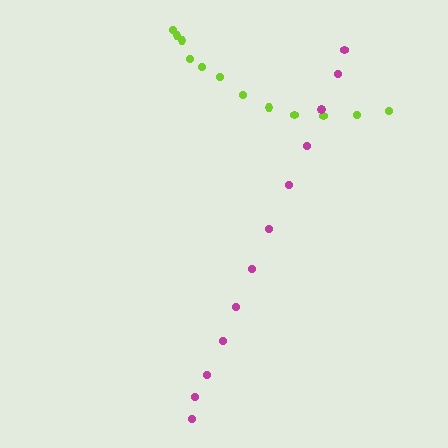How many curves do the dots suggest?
There are 2 distinct paths.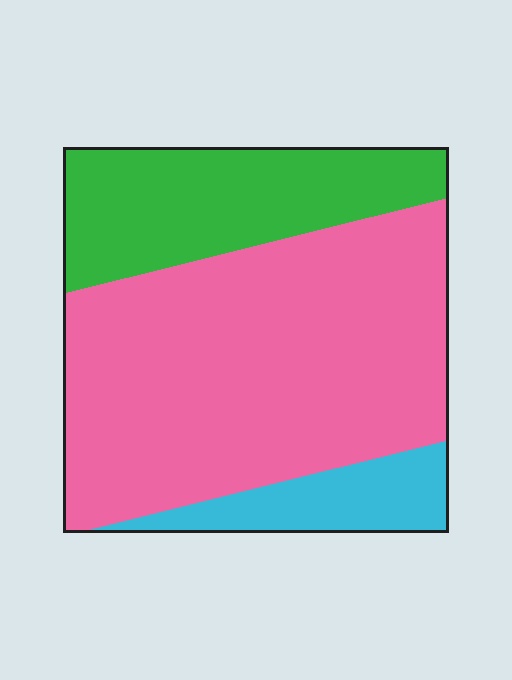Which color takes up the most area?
Pink, at roughly 65%.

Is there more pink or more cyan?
Pink.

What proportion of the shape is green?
Green takes up about one quarter (1/4) of the shape.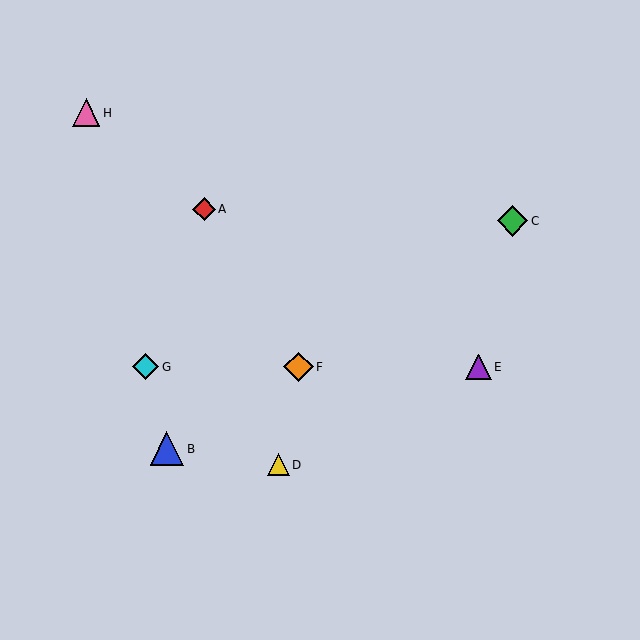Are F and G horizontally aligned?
Yes, both are at y≈367.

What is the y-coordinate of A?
Object A is at y≈209.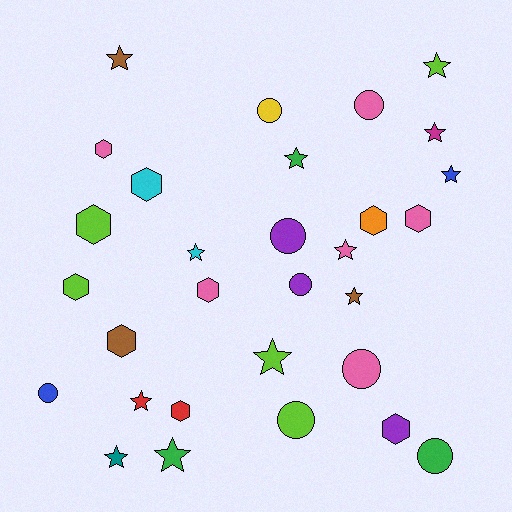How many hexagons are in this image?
There are 10 hexagons.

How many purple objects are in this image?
There are 3 purple objects.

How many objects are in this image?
There are 30 objects.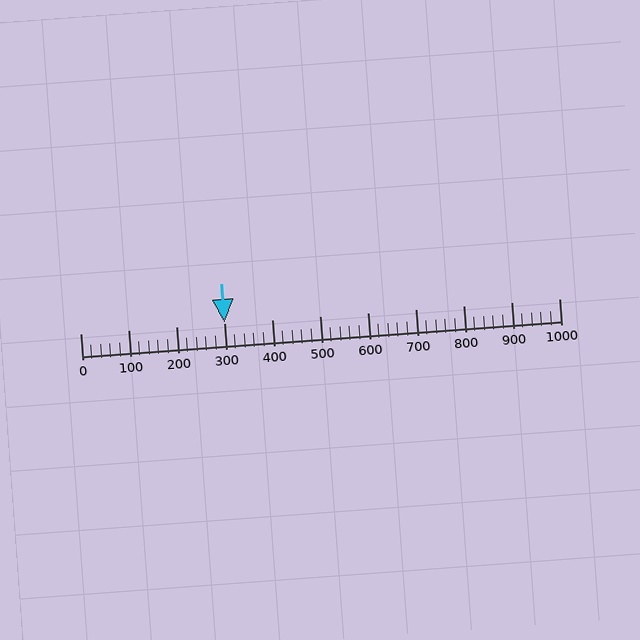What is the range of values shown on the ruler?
The ruler shows values from 0 to 1000.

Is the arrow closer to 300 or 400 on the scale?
The arrow is closer to 300.